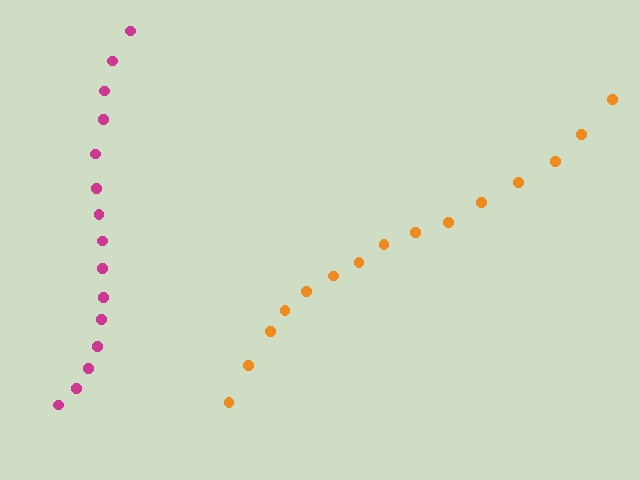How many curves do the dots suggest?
There are 2 distinct paths.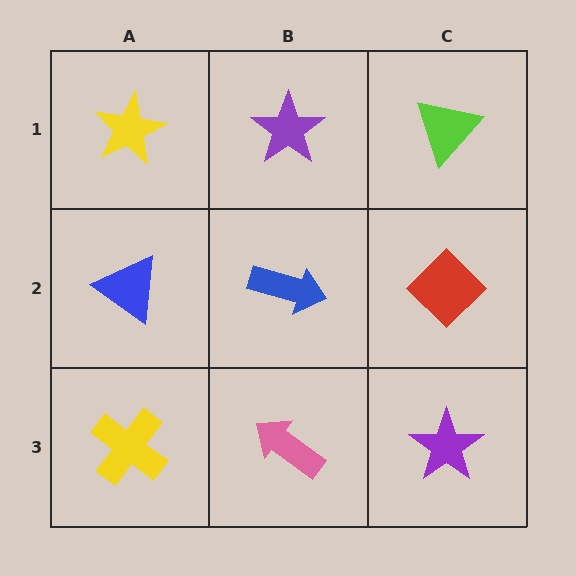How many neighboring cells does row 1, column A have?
2.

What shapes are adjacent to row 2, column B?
A purple star (row 1, column B), a pink arrow (row 3, column B), a blue triangle (row 2, column A), a red diamond (row 2, column C).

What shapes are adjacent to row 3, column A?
A blue triangle (row 2, column A), a pink arrow (row 3, column B).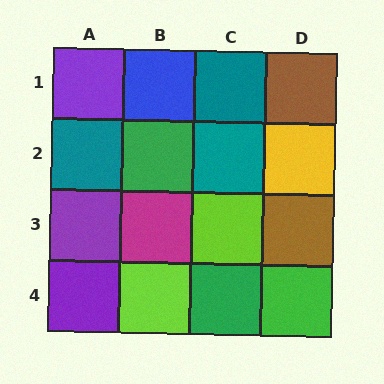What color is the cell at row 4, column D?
Green.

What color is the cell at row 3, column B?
Magenta.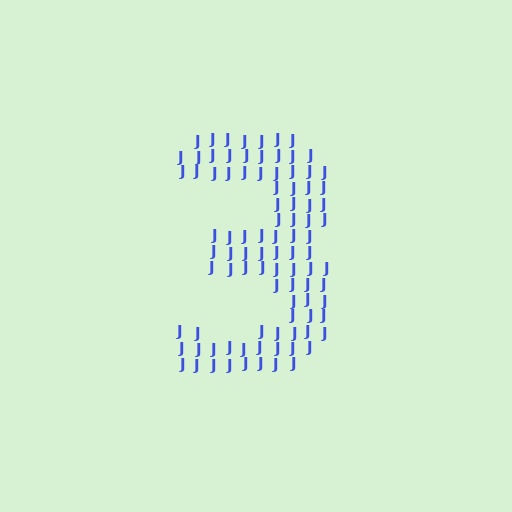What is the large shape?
The large shape is the digit 3.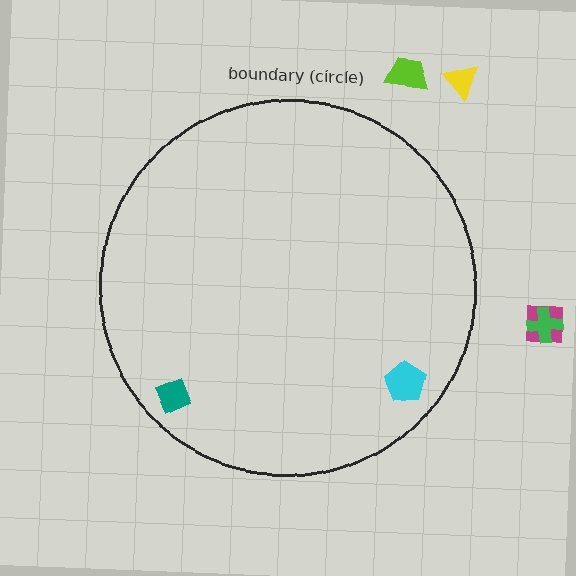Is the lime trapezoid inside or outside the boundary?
Outside.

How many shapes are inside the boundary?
2 inside, 4 outside.